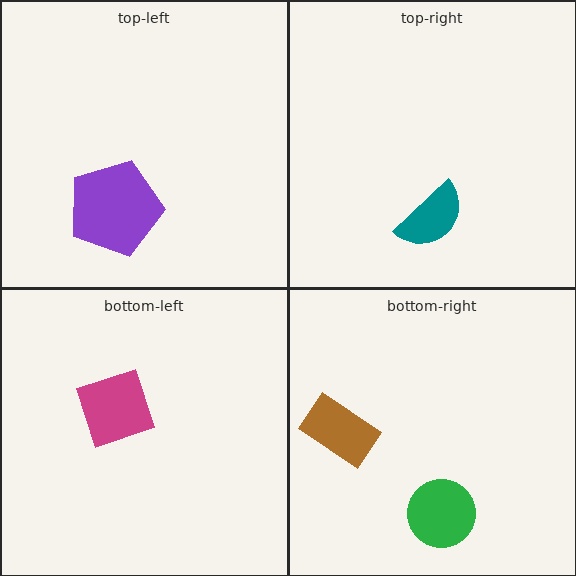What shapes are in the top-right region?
The teal semicircle.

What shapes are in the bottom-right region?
The brown rectangle, the green circle.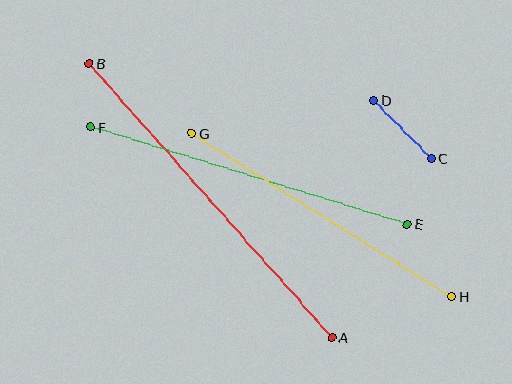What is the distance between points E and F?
The distance is approximately 331 pixels.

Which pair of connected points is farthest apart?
Points A and B are farthest apart.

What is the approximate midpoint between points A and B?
The midpoint is at approximately (211, 200) pixels.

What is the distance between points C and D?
The distance is approximately 82 pixels.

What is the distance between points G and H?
The distance is approximately 307 pixels.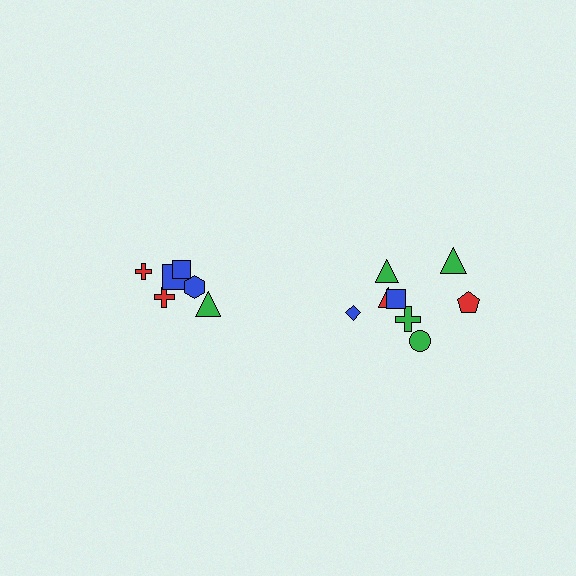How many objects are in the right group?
There are 8 objects.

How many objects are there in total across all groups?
There are 14 objects.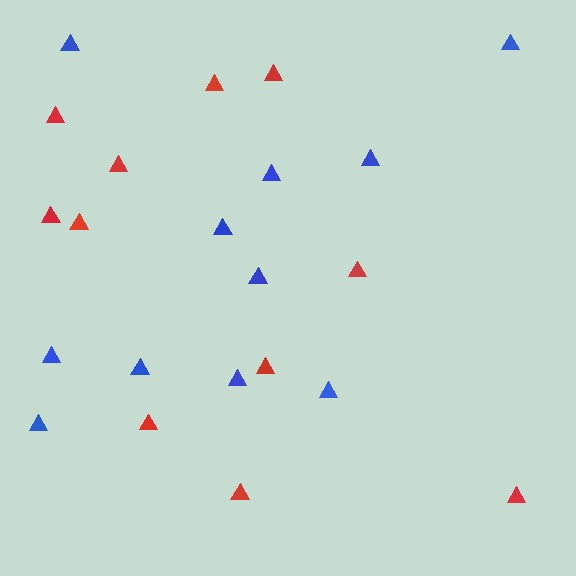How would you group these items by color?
There are 2 groups: one group of blue triangles (11) and one group of red triangles (11).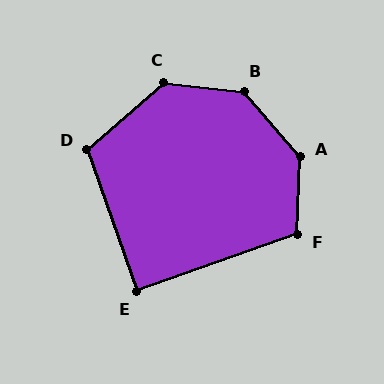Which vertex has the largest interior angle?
A, at approximately 138 degrees.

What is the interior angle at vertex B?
Approximately 137 degrees (obtuse).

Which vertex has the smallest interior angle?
E, at approximately 90 degrees.